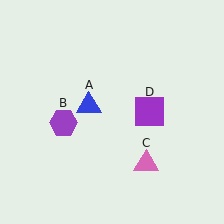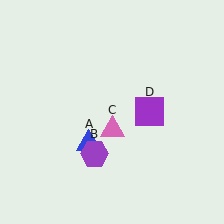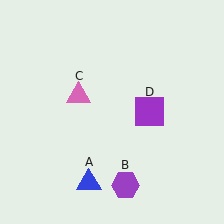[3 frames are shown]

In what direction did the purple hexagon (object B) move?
The purple hexagon (object B) moved down and to the right.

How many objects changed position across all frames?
3 objects changed position: blue triangle (object A), purple hexagon (object B), pink triangle (object C).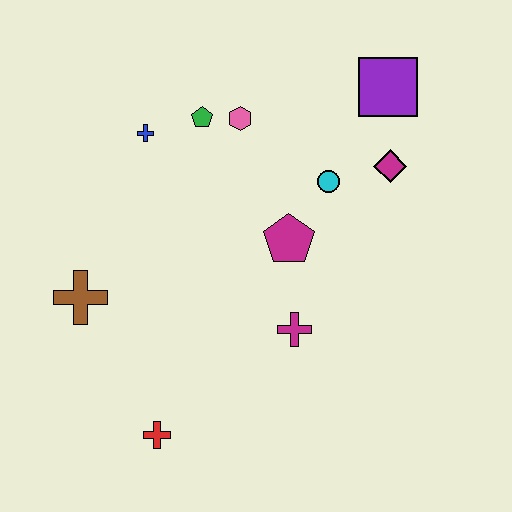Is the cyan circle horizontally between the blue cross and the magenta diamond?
Yes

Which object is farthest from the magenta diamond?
The red cross is farthest from the magenta diamond.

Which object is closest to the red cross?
The brown cross is closest to the red cross.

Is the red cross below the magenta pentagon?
Yes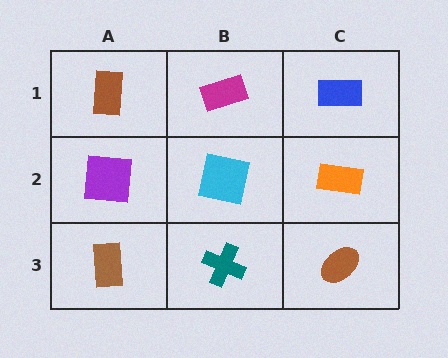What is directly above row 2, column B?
A magenta rectangle.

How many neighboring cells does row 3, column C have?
2.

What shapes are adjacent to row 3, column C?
An orange rectangle (row 2, column C), a teal cross (row 3, column B).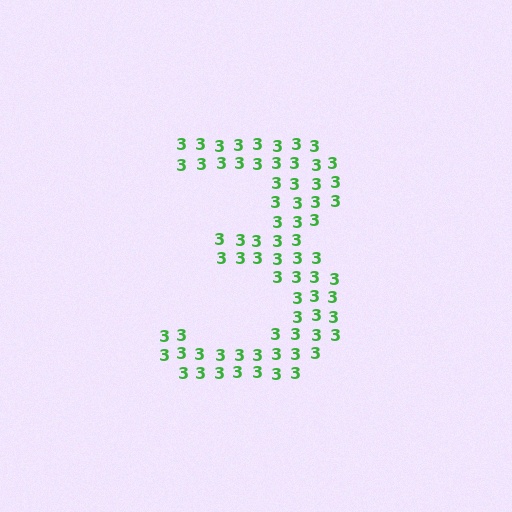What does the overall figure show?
The overall figure shows the digit 3.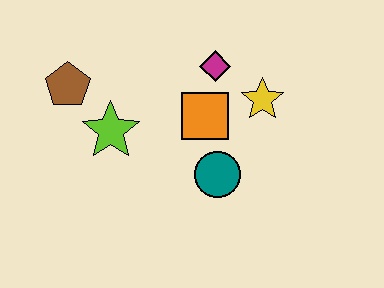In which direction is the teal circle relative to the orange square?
The teal circle is below the orange square.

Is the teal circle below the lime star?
Yes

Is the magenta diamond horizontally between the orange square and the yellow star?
Yes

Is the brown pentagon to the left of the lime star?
Yes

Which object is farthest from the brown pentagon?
The yellow star is farthest from the brown pentagon.